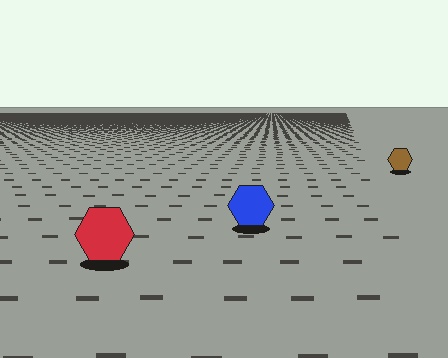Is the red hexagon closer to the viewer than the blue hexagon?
Yes. The red hexagon is closer — you can tell from the texture gradient: the ground texture is coarser near it.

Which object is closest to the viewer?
The red hexagon is closest. The texture marks near it are larger and more spread out.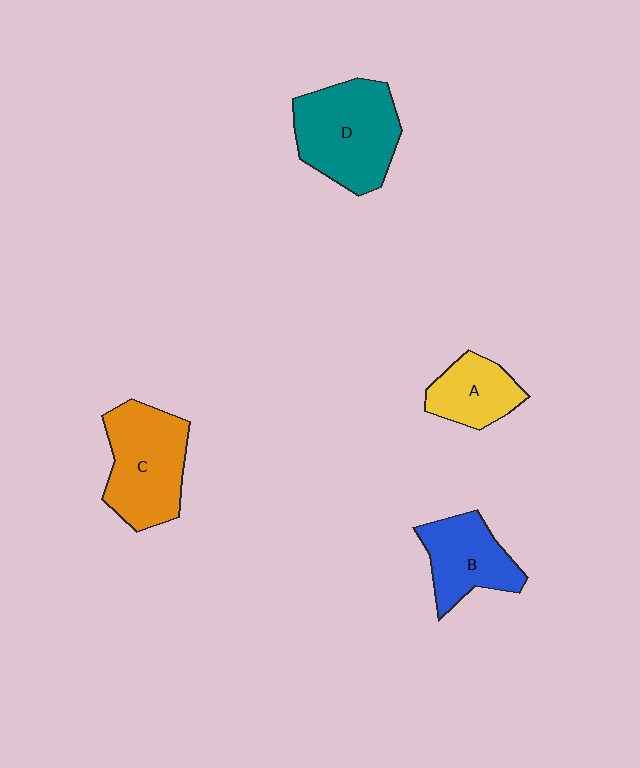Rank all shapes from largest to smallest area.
From largest to smallest: D (teal), C (orange), B (blue), A (yellow).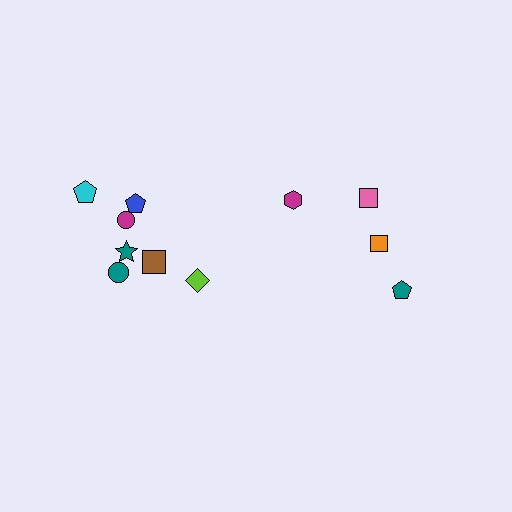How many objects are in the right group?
There are 4 objects.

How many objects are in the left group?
There are 7 objects.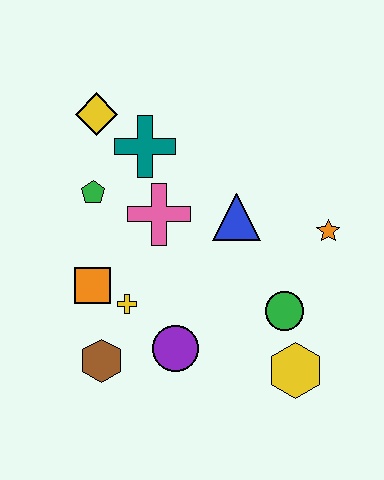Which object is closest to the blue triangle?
The pink cross is closest to the blue triangle.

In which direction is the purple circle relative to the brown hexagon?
The purple circle is to the right of the brown hexagon.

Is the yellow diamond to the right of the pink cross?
No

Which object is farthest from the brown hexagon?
The orange star is farthest from the brown hexagon.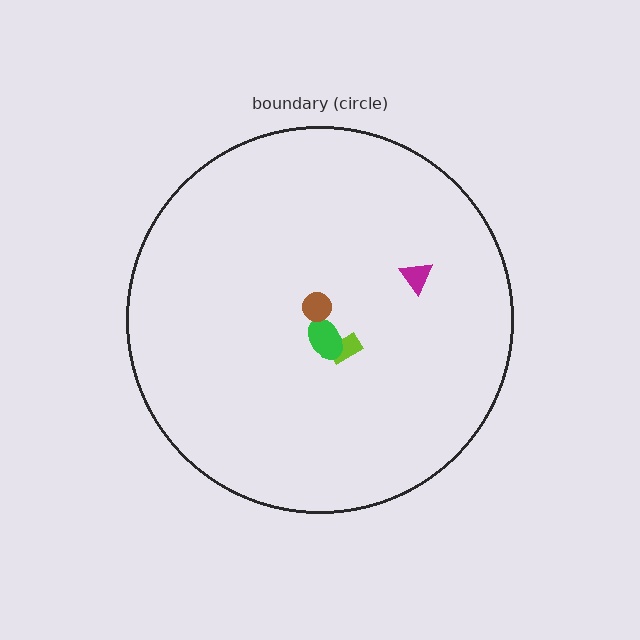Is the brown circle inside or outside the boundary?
Inside.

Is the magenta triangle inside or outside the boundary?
Inside.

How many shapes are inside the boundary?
4 inside, 0 outside.